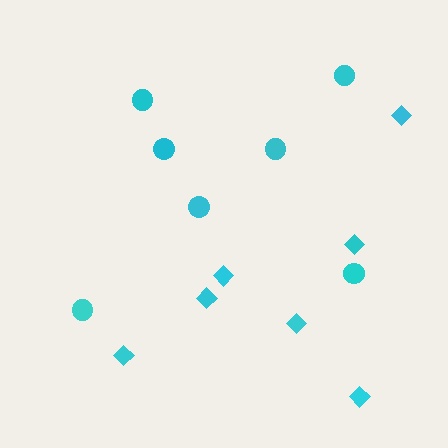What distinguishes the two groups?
There are 2 groups: one group of circles (7) and one group of diamonds (7).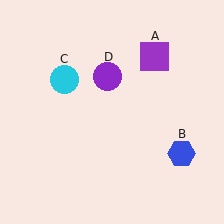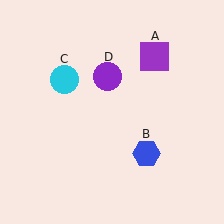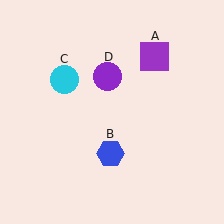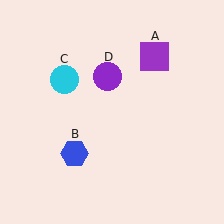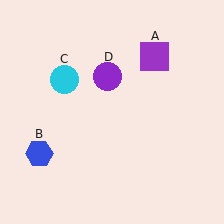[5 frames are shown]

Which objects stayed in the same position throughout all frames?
Purple square (object A) and cyan circle (object C) and purple circle (object D) remained stationary.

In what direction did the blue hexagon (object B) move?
The blue hexagon (object B) moved left.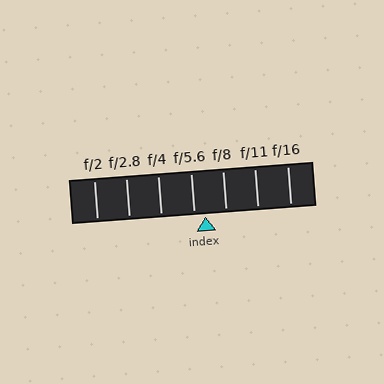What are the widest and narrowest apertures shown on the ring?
The widest aperture shown is f/2 and the narrowest is f/16.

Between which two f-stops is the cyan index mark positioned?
The index mark is between f/5.6 and f/8.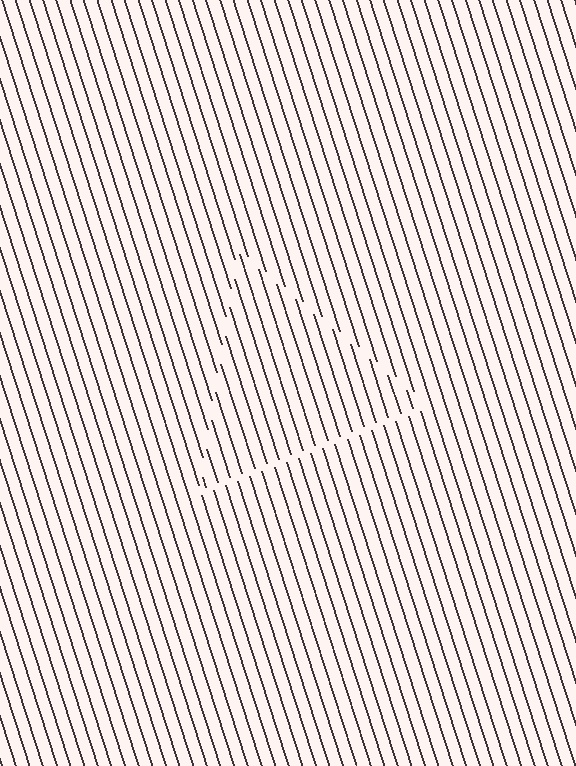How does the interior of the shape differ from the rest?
The interior of the shape contains the same grating, shifted by half a period — the contour is defined by the phase discontinuity where line-ends from the inner and outer gratings abut.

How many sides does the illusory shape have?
3 sides — the line-ends trace a triangle.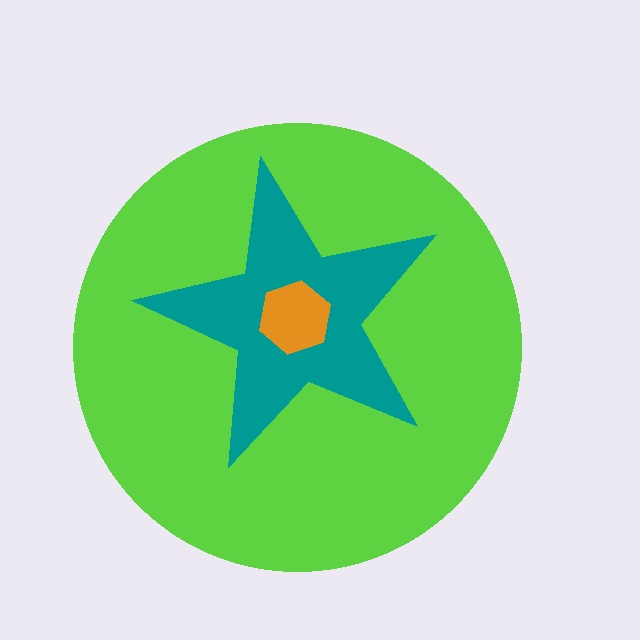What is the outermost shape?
The lime circle.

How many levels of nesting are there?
3.